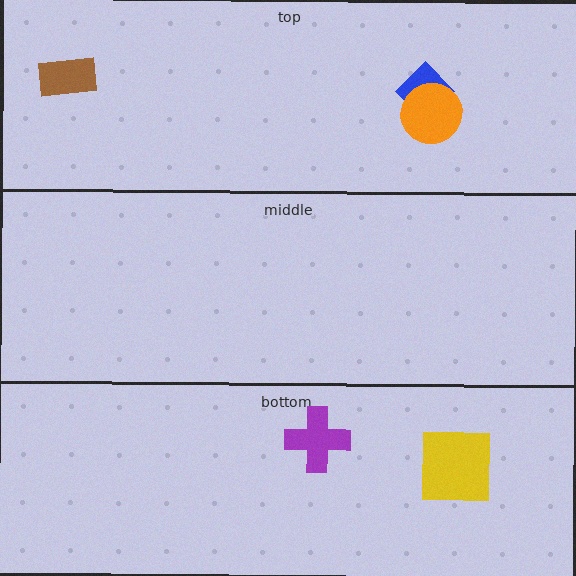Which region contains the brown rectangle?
The top region.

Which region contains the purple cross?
The bottom region.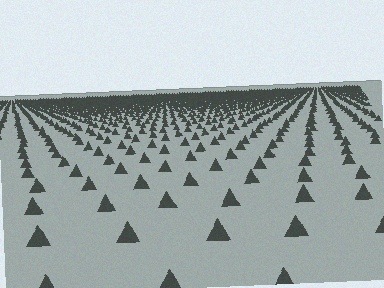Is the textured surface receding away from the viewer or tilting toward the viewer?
The surface is receding away from the viewer. Texture elements get smaller and denser toward the top.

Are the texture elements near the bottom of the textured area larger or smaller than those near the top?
Larger. Near the bottom, elements are closer to the viewer and appear at a bigger on-screen size.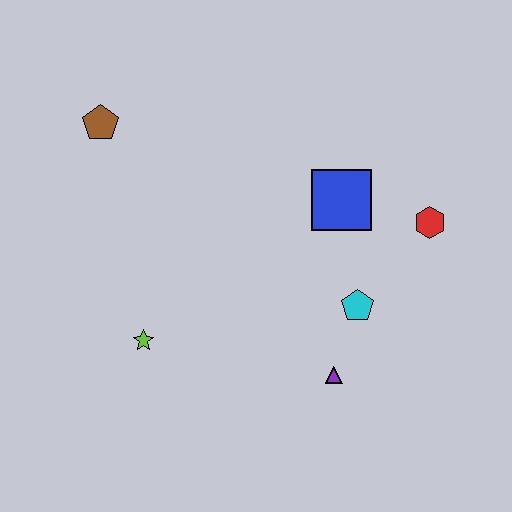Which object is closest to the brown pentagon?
The lime star is closest to the brown pentagon.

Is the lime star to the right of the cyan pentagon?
No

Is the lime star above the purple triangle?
Yes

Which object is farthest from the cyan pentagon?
The brown pentagon is farthest from the cyan pentagon.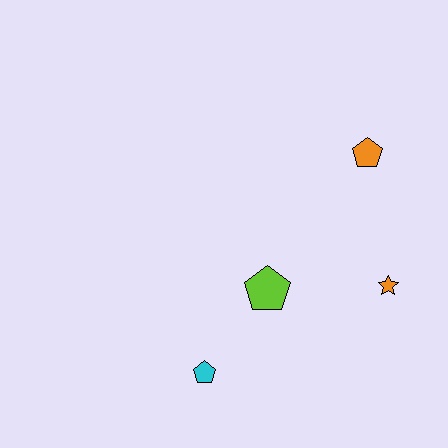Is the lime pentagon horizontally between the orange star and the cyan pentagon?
Yes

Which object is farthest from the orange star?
The cyan pentagon is farthest from the orange star.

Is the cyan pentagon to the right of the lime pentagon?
No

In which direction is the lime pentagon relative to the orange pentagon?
The lime pentagon is below the orange pentagon.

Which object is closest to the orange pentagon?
The orange star is closest to the orange pentagon.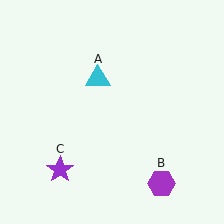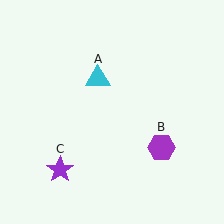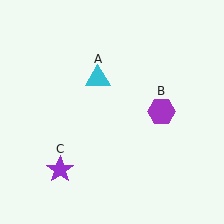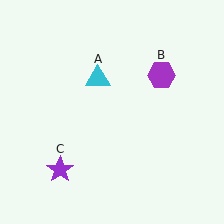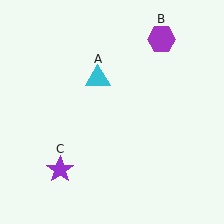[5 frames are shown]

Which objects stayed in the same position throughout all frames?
Cyan triangle (object A) and purple star (object C) remained stationary.